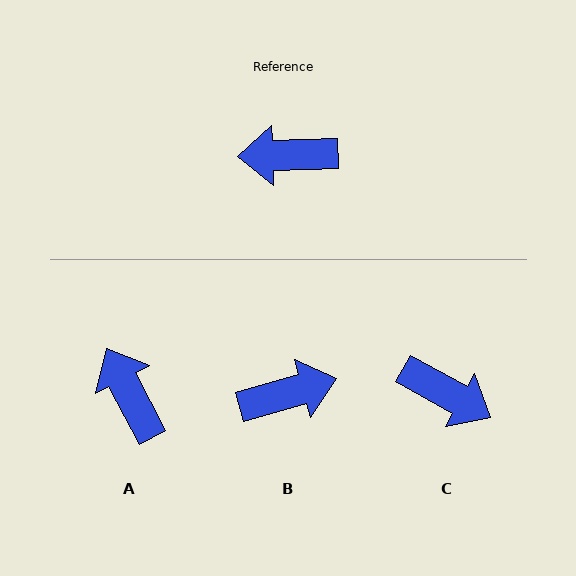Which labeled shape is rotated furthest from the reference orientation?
B, about 166 degrees away.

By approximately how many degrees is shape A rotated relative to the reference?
Approximately 64 degrees clockwise.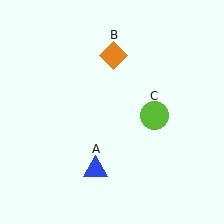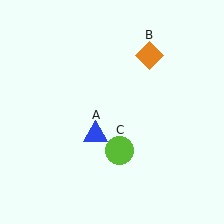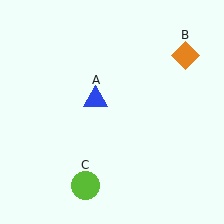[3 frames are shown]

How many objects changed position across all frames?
3 objects changed position: blue triangle (object A), orange diamond (object B), lime circle (object C).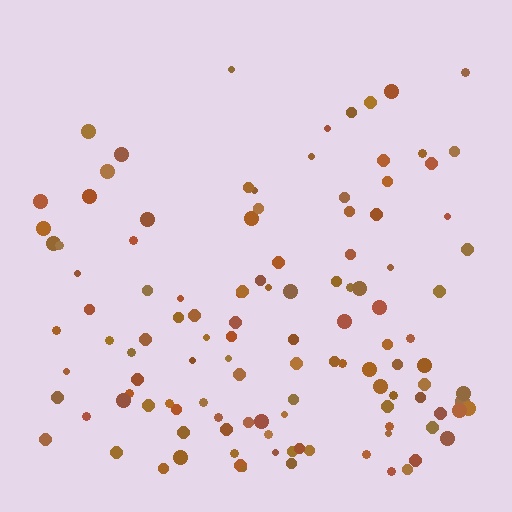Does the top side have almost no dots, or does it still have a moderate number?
Still a moderate number, just noticeably fewer than the bottom.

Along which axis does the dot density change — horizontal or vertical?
Vertical.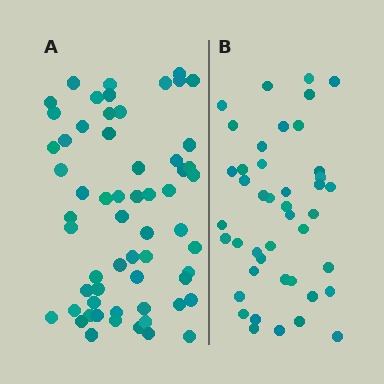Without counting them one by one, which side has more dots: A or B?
Region A (the left region) has more dots.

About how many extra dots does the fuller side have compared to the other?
Region A has approximately 15 more dots than region B.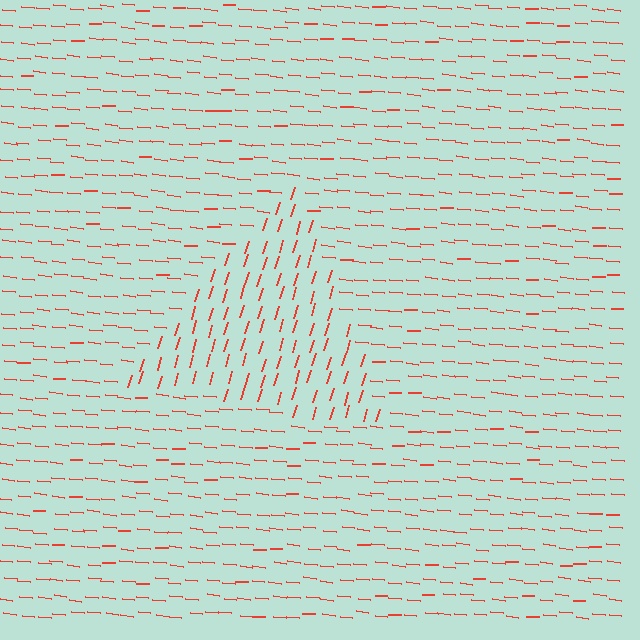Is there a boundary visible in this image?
Yes, there is a texture boundary formed by a change in line orientation.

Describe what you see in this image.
The image is filled with small red line segments. A triangle region in the image has lines oriented differently from the surrounding lines, creating a visible texture boundary.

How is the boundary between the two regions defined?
The boundary is defined purely by a change in line orientation (approximately 79 degrees difference). All lines are the same color and thickness.